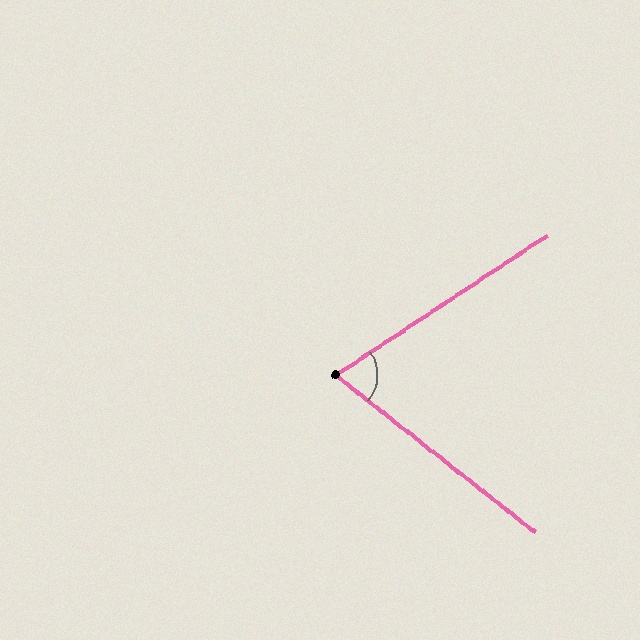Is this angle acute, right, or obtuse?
It is acute.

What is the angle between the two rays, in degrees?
Approximately 72 degrees.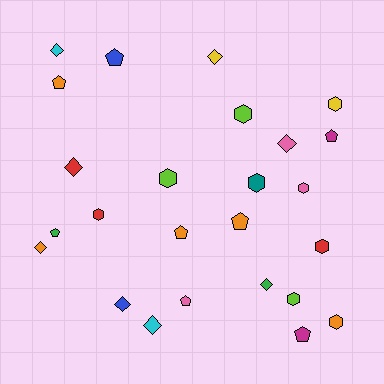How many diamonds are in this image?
There are 8 diamonds.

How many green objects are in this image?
There are 2 green objects.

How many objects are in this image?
There are 25 objects.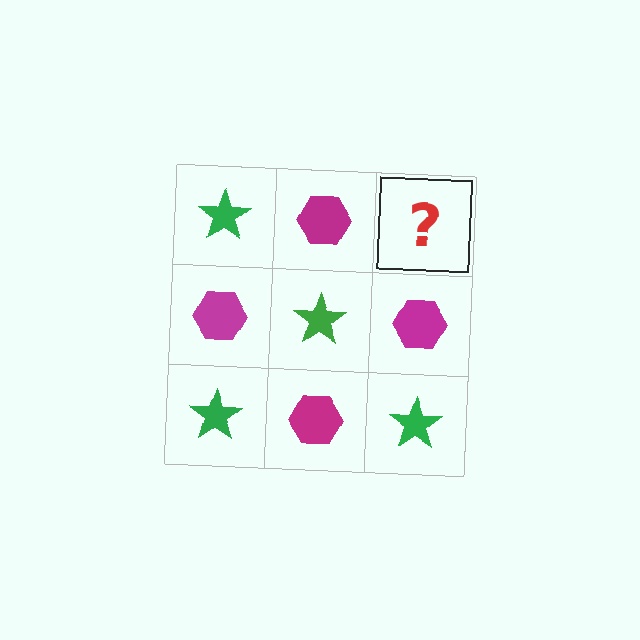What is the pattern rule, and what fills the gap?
The rule is that it alternates green star and magenta hexagon in a checkerboard pattern. The gap should be filled with a green star.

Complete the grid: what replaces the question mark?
The question mark should be replaced with a green star.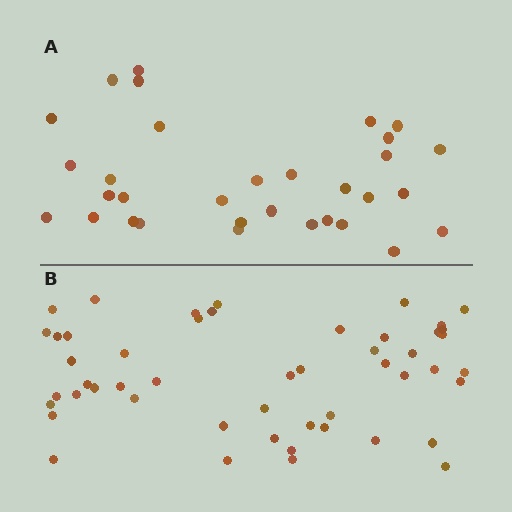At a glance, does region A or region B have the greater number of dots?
Region B (the bottom region) has more dots.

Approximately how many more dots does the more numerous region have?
Region B has approximately 20 more dots than region A.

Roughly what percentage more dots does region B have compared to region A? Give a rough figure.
About 55% more.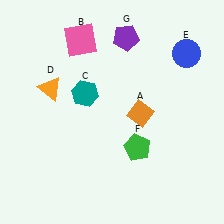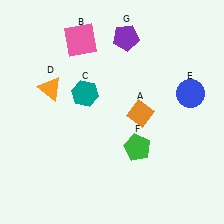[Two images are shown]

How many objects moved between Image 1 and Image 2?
1 object moved between the two images.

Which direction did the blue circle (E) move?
The blue circle (E) moved down.